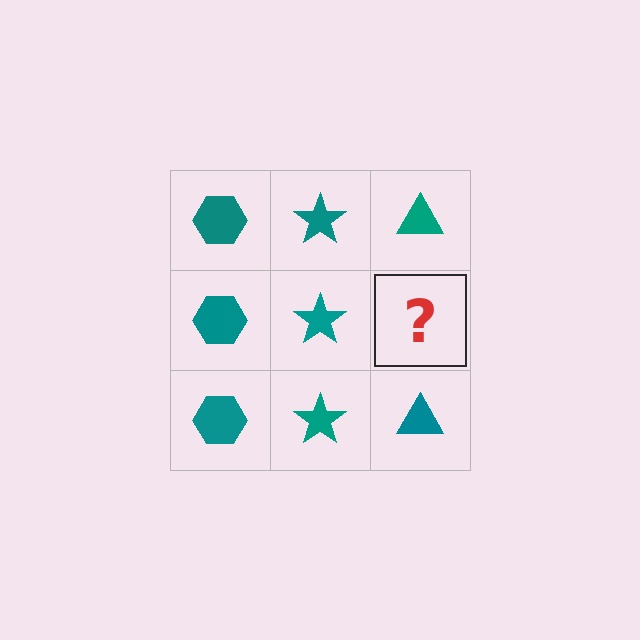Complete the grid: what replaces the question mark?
The question mark should be replaced with a teal triangle.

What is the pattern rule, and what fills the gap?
The rule is that each column has a consistent shape. The gap should be filled with a teal triangle.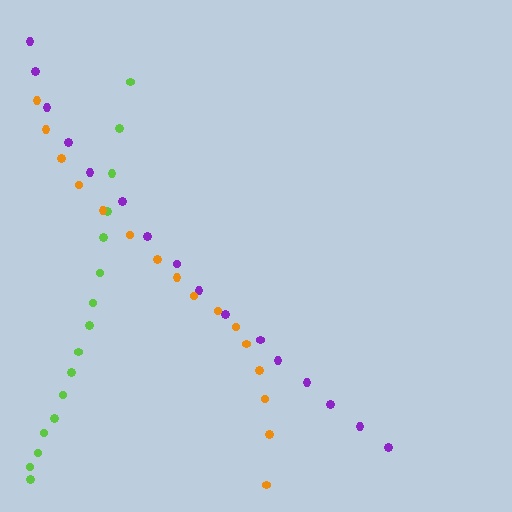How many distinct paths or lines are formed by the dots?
There are 3 distinct paths.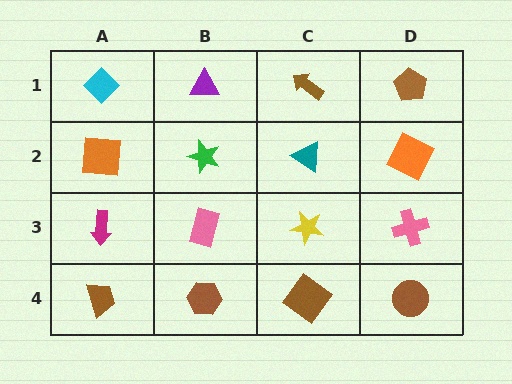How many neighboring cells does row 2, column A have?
3.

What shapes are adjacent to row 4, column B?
A pink rectangle (row 3, column B), a brown trapezoid (row 4, column A), a brown diamond (row 4, column C).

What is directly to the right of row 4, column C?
A brown circle.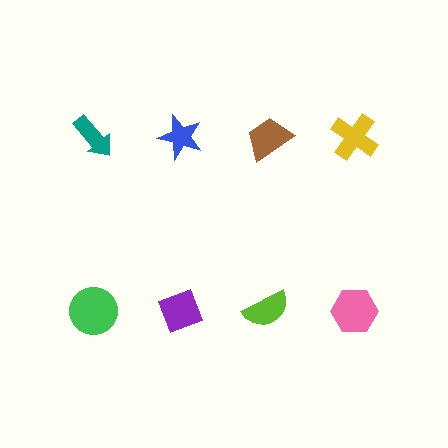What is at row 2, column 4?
A pink hexagon.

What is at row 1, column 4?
A yellow cross.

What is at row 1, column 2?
A blue star.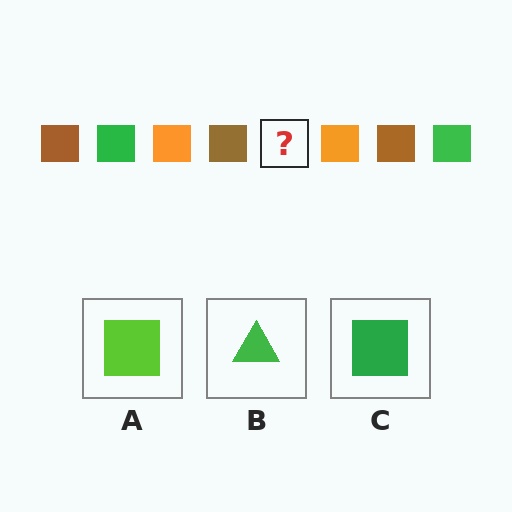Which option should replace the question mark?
Option C.